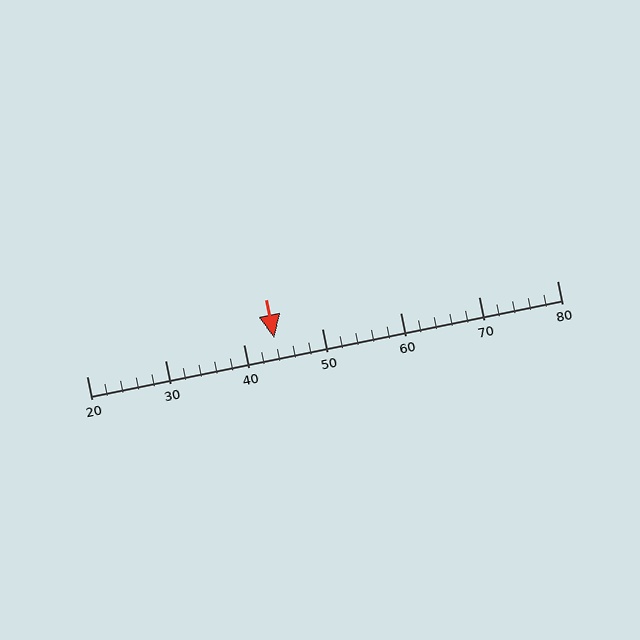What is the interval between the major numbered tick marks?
The major tick marks are spaced 10 units apart.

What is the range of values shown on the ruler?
The ruler shows values from 20 to 80.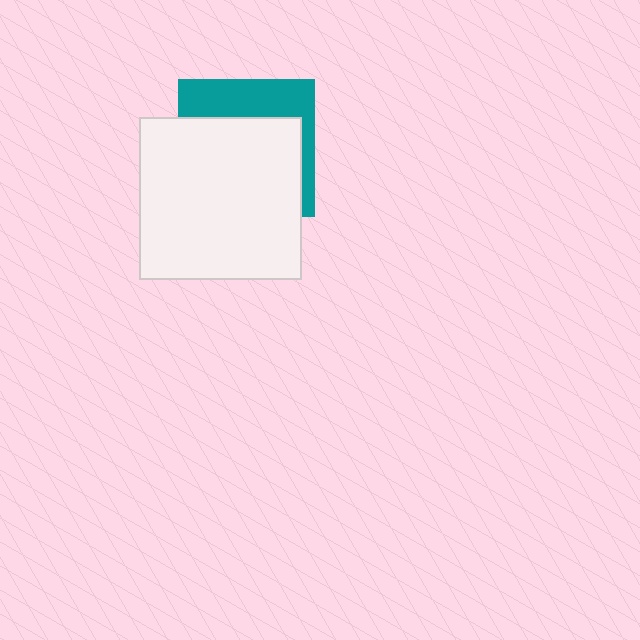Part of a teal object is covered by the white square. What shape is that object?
It is a square.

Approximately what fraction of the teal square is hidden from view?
Roughly 65% of the teal square is hidden behind the white square.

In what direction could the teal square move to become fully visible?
The teal square could move up. That would shift it out from behind the white square entirely.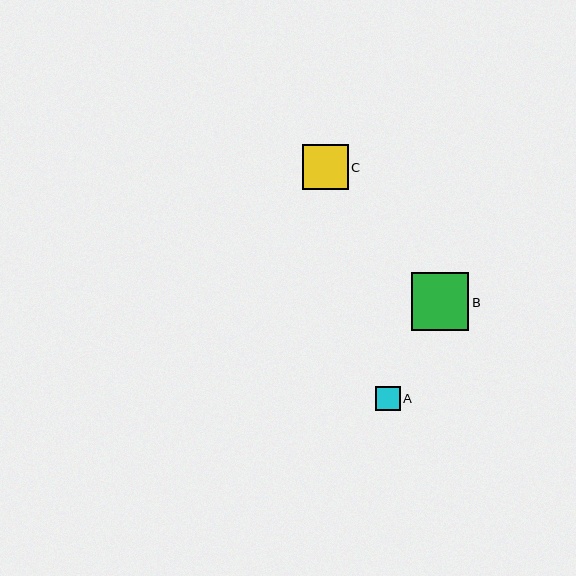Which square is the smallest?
Square A is the smallest with a size of approximately 24 pixels.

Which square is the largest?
Square B is the largest with a size of approximately 58 pixels.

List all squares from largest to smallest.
From largest to smallest: B, C, A.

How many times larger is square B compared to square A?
Square B is approximately 2.4 times the size of square A.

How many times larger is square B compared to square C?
Square B is approximately 1.3 times the size of square C.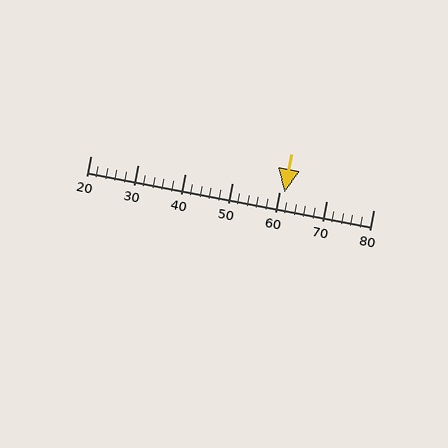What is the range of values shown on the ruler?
The ruler shows values from 20 to 80.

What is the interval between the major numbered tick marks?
The major tick marks are spaced 10 units apart.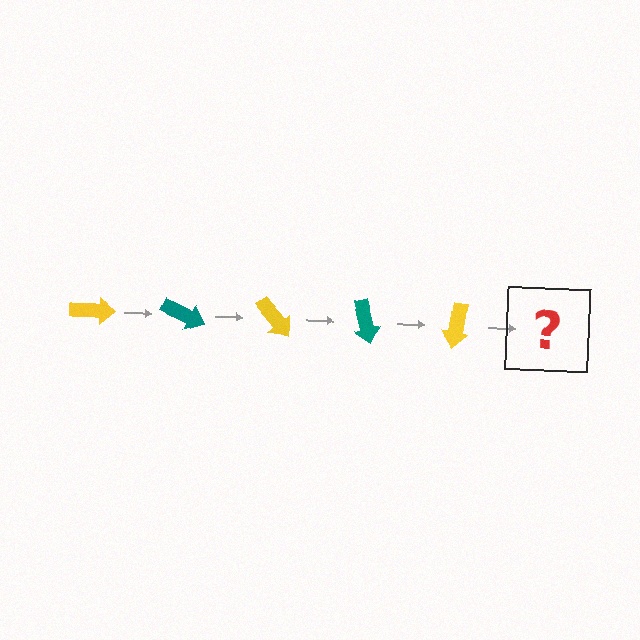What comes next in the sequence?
The next element should be a teal arrow, rotated 125 degrees from the start.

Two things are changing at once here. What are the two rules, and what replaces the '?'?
The two rules are that it rotates 25 degrees each step and the color cycles through yellow and teal. The '?' should be a teal arrow, rotated 125 degrees from the start.